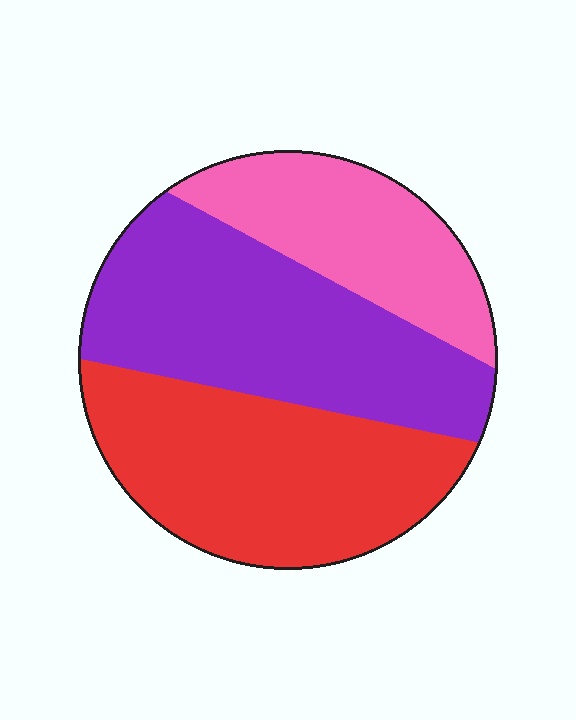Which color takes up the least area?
Pink, at roughly 25%.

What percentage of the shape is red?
Red covers around 35% of the shape.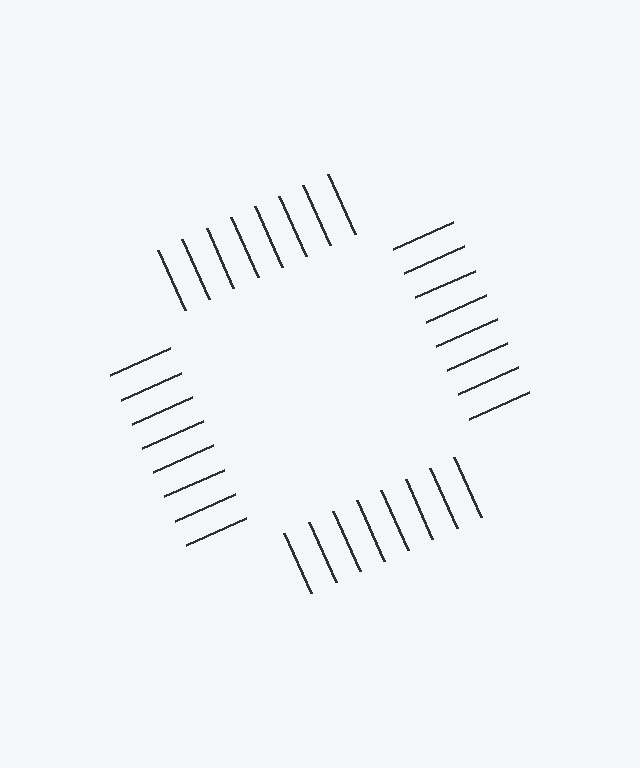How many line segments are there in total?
32 — 8 along each of the 4 edges.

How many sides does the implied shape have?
4 sides — the line-ends trace a square.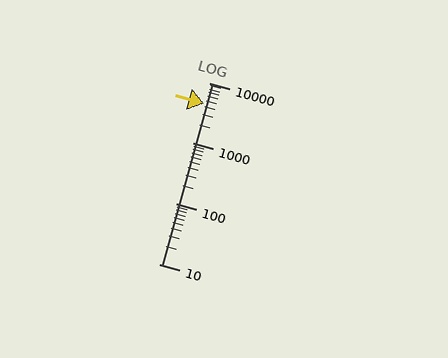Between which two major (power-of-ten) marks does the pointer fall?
The pointer is between 1000 and 10000.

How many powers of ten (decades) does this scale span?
The scale spans 3 decades, from 10 to 10000.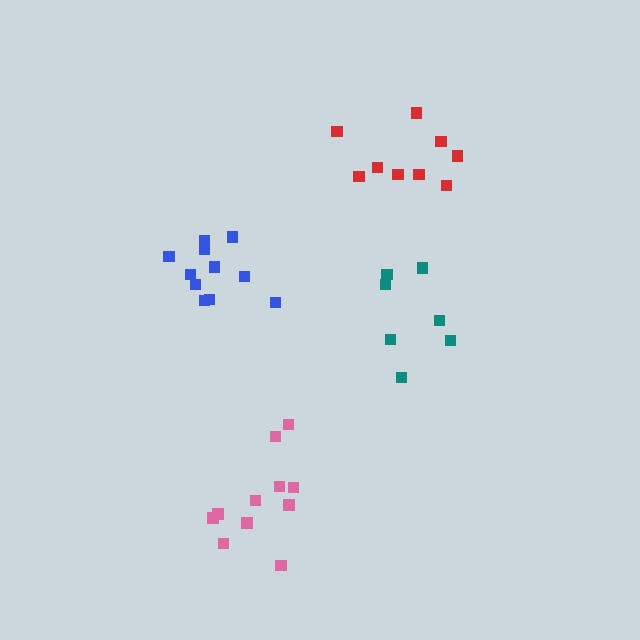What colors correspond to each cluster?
The clusters are colored: red, teal, pink, blue.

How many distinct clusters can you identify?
There are 4 distinct clusters.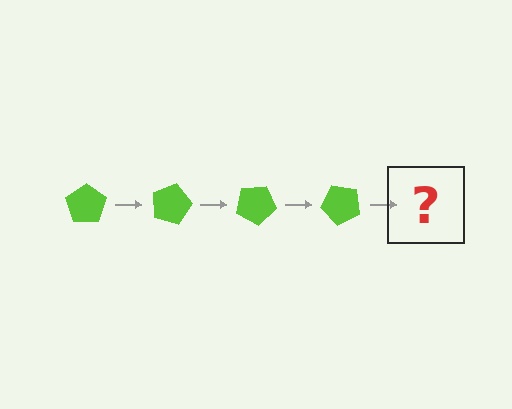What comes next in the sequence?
The next element should be a lime pentagon rotated 60 degrees.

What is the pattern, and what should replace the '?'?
The pattern is that the pentagon rotates 15 degrees each step. The '?' should be a lime pentagon rotated 60 degrees.